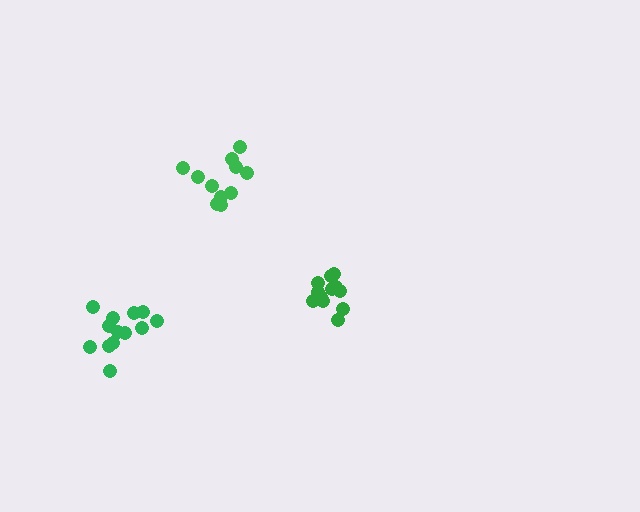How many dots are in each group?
Group 1: 12 dots, Group 2: 11 dots, Group 3: 13 dots (36 total).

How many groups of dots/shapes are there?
There are 3 groups.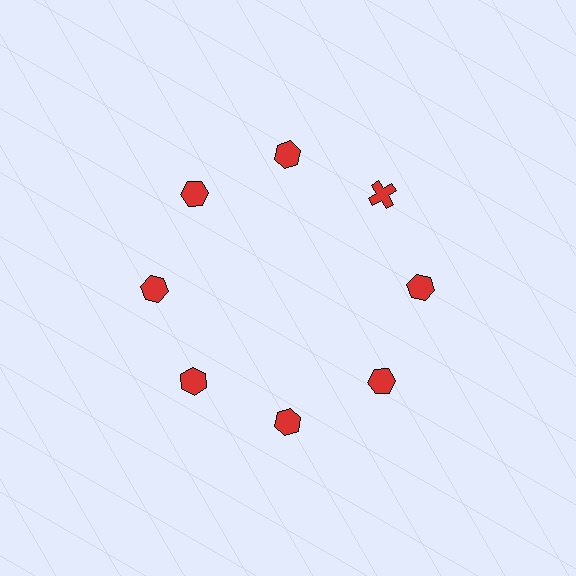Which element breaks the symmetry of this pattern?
The red cross at roughly the 2 o'clock position breaks the symmetry. All other shapes are red hexagons.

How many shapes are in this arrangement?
There are 8 shapes arranged in a ring pattern.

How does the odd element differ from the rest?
It has a different shape: cross instead of hexagon.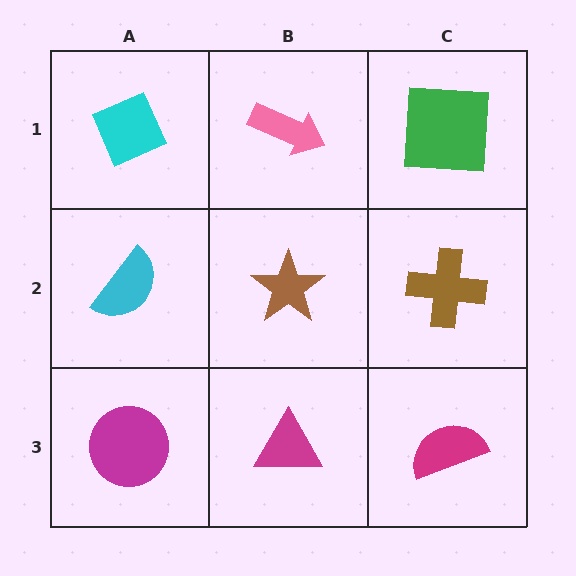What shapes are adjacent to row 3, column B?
A brown star (row 2, column B), a magenta circle (row 3, column A), a magenta semicircle (row 3, column C).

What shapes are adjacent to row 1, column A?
A cyan semicircle (row 2, column A), a pink arrow (row 1, column B).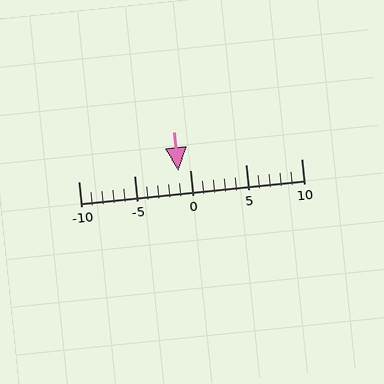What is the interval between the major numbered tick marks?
The major tick marks are spaced 5 units apart.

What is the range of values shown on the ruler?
The ruler shows values from -10 to 10.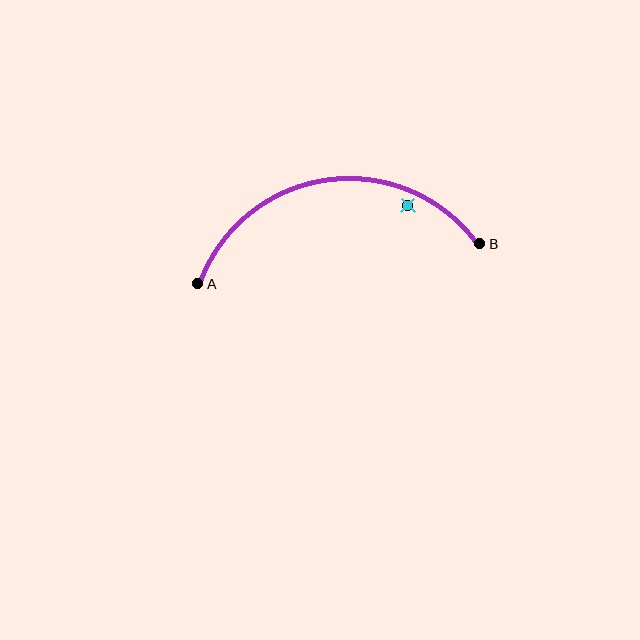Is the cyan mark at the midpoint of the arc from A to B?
No — the cyan mark does not lie on the arc at all. It sits slightly inside the curve.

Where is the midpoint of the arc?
The arc midpoint is the point on the curve farthest from the straight line joining A and B. It sits above that line.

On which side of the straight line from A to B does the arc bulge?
The arc bulges above the straight line connecting A and B.